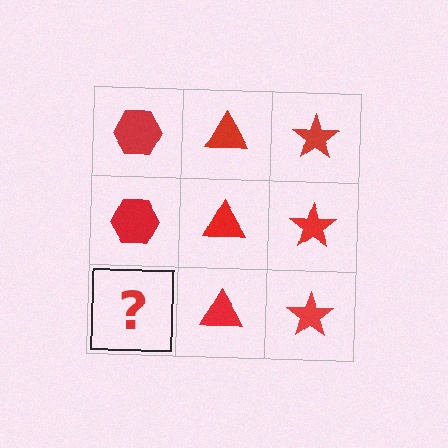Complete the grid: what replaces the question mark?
The question mark should be replaced with a red hexagon.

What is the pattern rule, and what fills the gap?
The rule is that each column has a consistent shape. The gap should be filled with a red hexagon.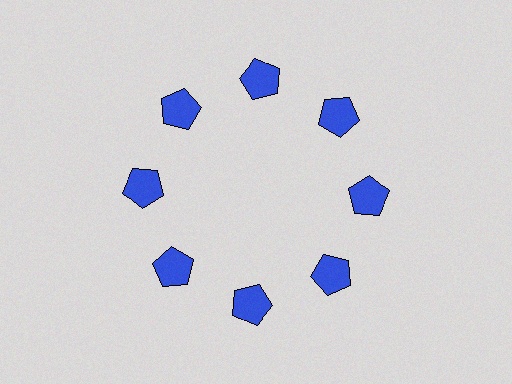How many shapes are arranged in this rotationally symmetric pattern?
There are 8 shapes, arranged in 8 groups of 1.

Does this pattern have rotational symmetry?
Yes, this pattern has 8-fold rotational symmetry. It looks the same after rotating 45 degrees around the center.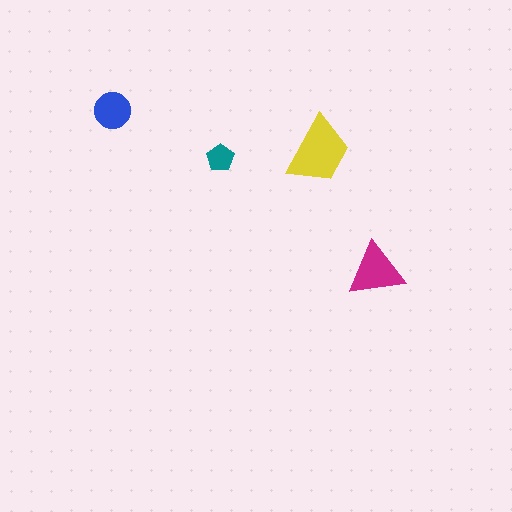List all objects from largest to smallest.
The yellow trapezoid, the magenta triangle, the blue circle, the teal pentagon.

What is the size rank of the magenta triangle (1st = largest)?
2nd.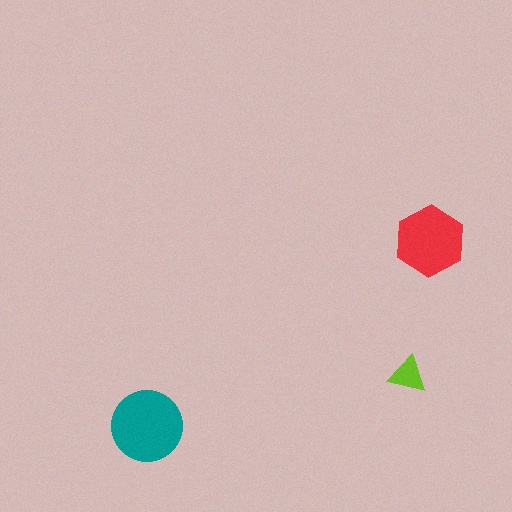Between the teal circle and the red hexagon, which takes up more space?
The teal circle.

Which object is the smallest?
The lime triangle.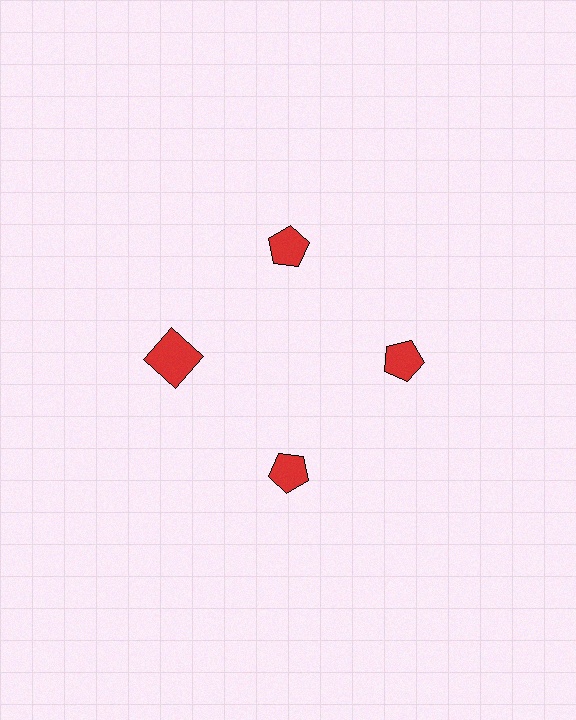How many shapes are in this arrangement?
There are 4 shapes arranged in a ring pattern.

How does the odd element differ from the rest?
It has a different shape: square instead of pentagon.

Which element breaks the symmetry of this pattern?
The red square at roughly the 9 o'clock position breaks the symmetry. All other shapes are red pentagons.